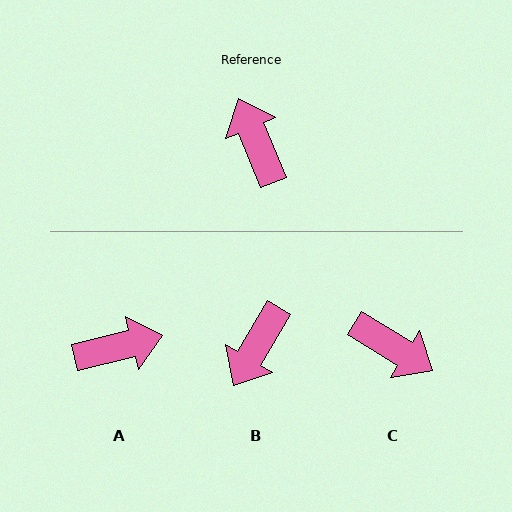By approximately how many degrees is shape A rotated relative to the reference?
Approximately 98 degrees clockwise.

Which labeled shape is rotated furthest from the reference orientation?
C, about 144 degrees away.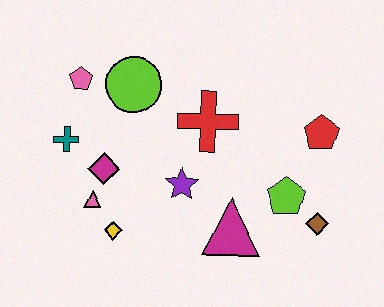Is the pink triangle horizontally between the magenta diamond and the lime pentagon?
No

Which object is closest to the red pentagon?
The lime pentagon is closest to the red pentagon.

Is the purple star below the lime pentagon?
No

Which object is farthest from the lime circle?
The brown diamond is farthest from the lime circle.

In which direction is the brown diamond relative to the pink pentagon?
The brown diamond is to the right of the pink pentagon.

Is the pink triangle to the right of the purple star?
No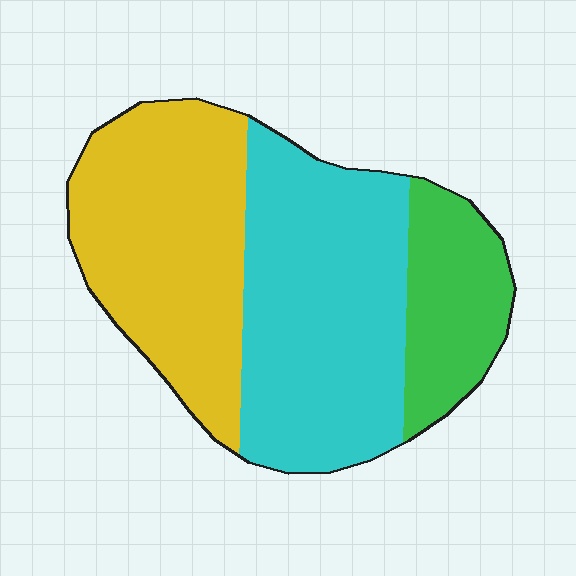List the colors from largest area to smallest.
From largest to smallest: cyan, yellow, green.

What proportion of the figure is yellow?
Yellow takes up about three eighths (3/8) of the figure.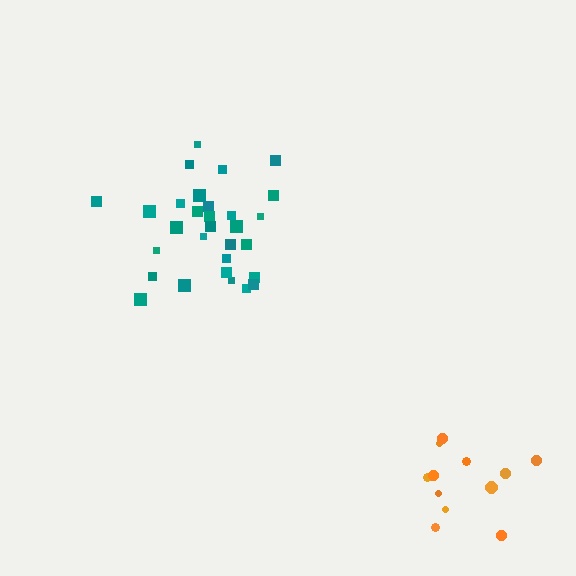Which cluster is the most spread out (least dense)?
Orange.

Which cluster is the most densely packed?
Teal.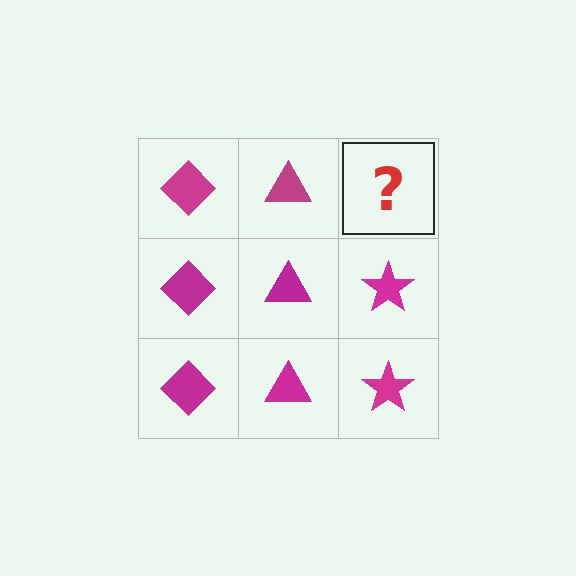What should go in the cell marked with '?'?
The missing cell should contain a magenta star.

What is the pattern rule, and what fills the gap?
The rule is that each column has a consistent shape. The gap should be filled with a magenta star.